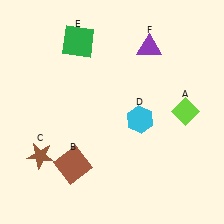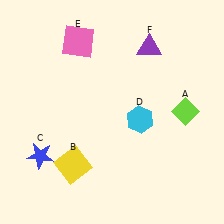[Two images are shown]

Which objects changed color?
B changed from brown to yellow. C changed from brown to blue. E changed from green to pink.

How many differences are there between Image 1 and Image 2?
There are 3 differences between the two images.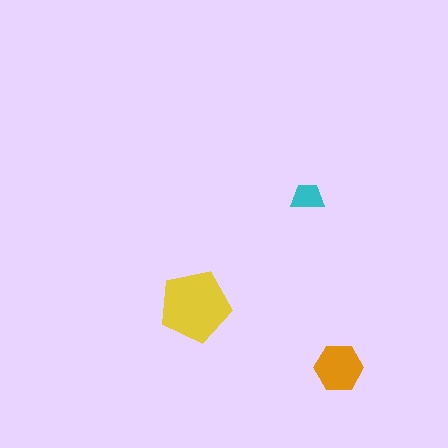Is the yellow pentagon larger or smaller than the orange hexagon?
Larger.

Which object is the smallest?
The cyan trapezoid.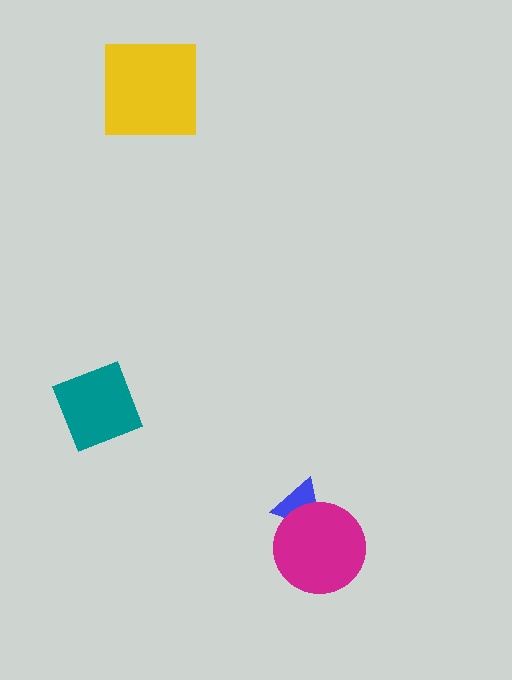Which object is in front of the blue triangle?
The magenta circle is in front of the blue triangle.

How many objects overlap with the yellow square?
0 objects overlap with the yellow square.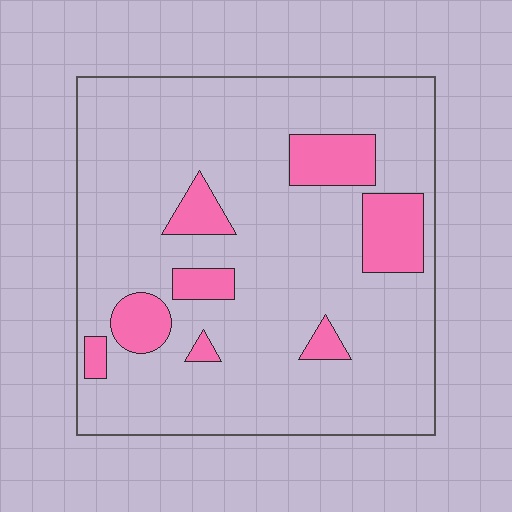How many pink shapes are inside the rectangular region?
8.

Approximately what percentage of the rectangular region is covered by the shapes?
Approximately 15%.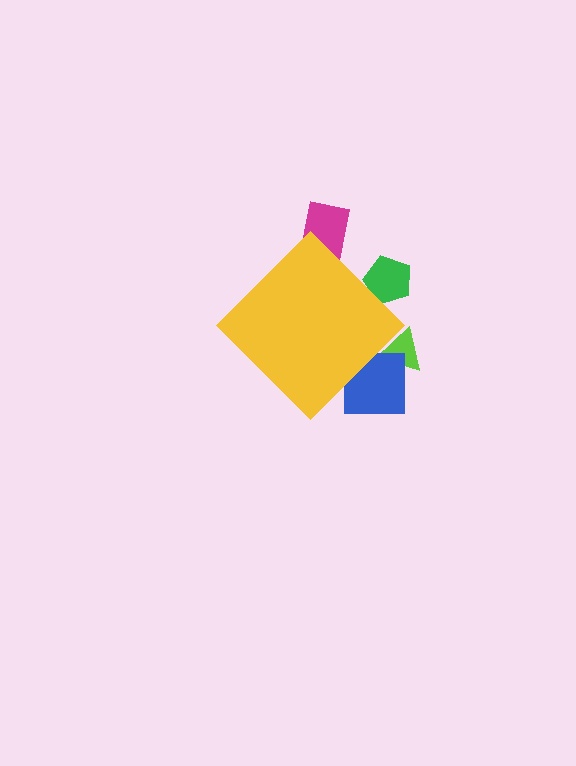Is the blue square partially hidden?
Yes, the blue square is partially hidden behind the yellow diamond.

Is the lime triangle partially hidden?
Yes, the lime triangle is partially hidden behind the yellow diamond.